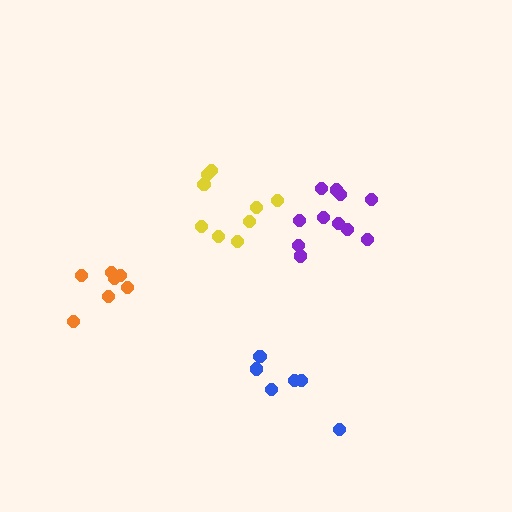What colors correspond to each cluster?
The clusters are colored: yellow, orange, blue, purple.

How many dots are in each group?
Group 1: 9 dots, Group 2: 7 dots, Group 3: 6 dots, Group 4: 11 dots (33 total).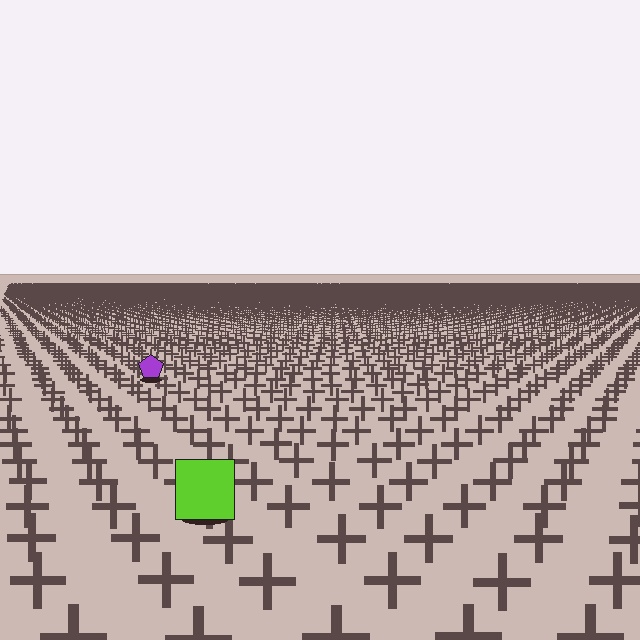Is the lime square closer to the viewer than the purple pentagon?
Yes. The lime square is closer — you can tell from the texture gradient: the ground texture is coarser near it.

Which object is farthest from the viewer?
The purple pentagon is farthest from the viewer. It appears smaller and the ground texture around it is denser.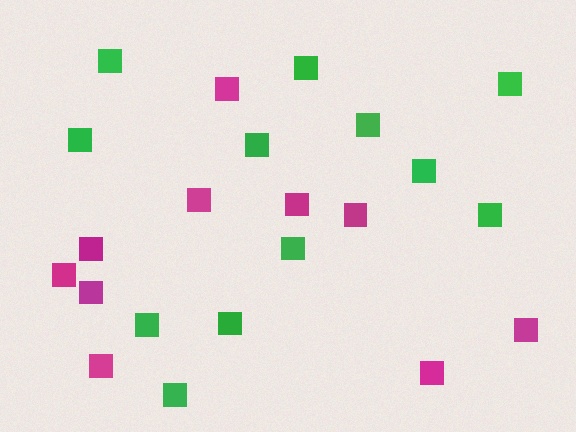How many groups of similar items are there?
There are 2 groups: one group of green squares (12) and one group of magenta squares (10).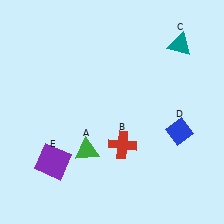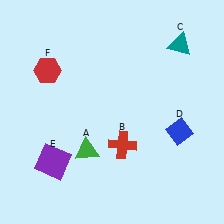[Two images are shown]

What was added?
A red hexagon (F) was added in Image 2.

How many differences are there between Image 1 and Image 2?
There is 1 difference between the two images.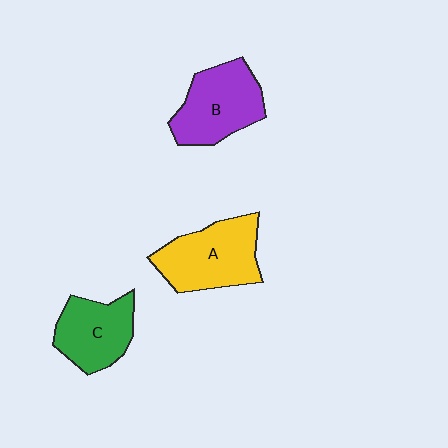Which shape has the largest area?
Shape A (yellow).